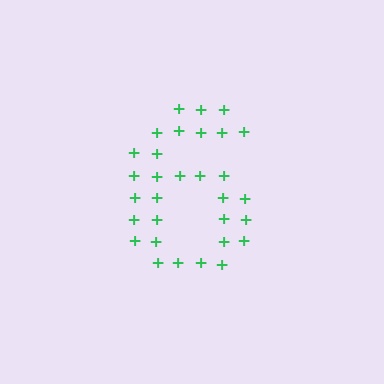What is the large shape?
The large shape is the digit 6.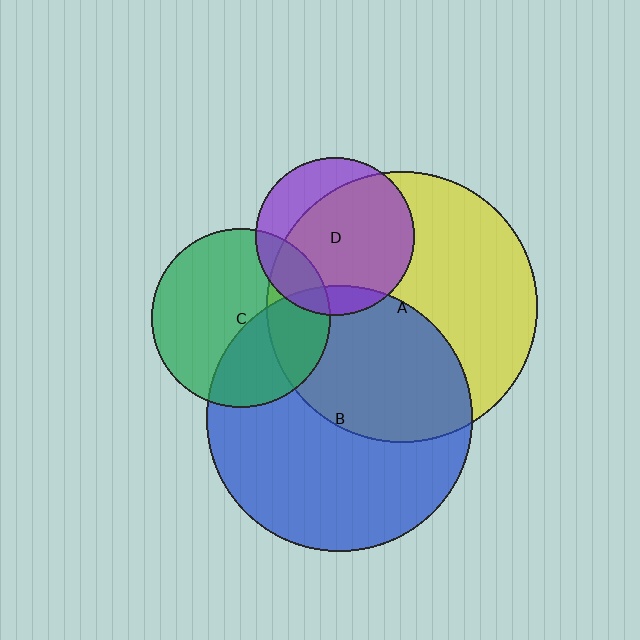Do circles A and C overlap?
Yes.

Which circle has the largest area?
Circle A (yellow).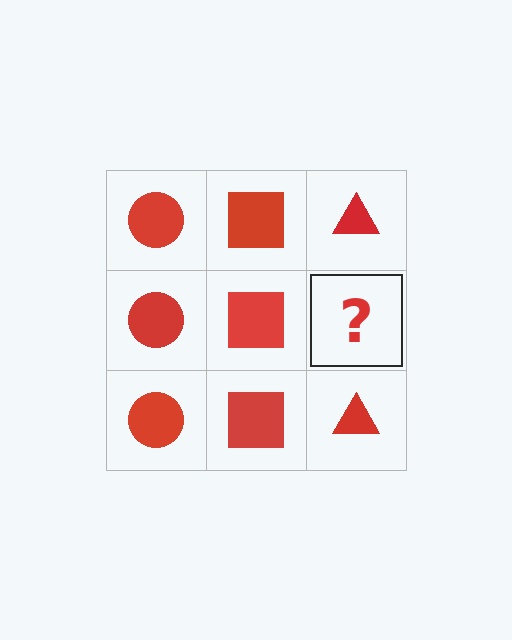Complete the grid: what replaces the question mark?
The question mark should be replaced with a red triangle.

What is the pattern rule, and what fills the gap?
The rule is that each column has a consistent shape. The gap should be filled with a red triangle.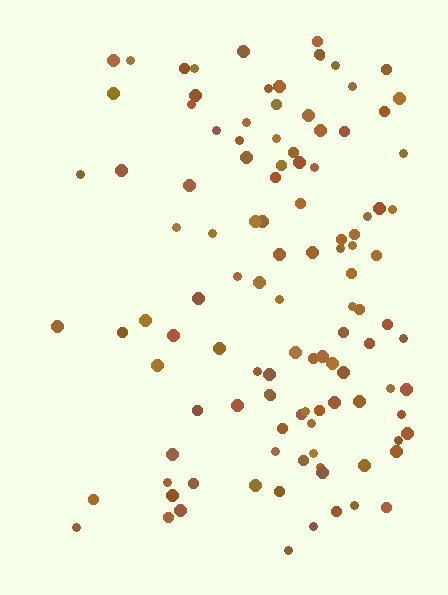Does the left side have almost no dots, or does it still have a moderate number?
Still a moderate number, just noticeably fewer than the right.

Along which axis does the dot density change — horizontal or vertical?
Horizontal.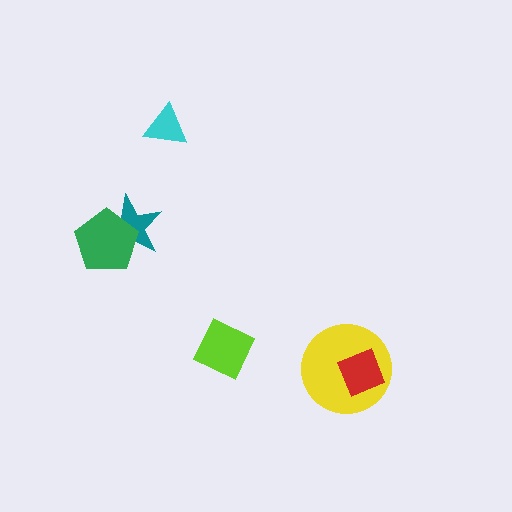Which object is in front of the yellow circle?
The red diamond is in front of the yellow circle.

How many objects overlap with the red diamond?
1 object overlaps with the red diamond.